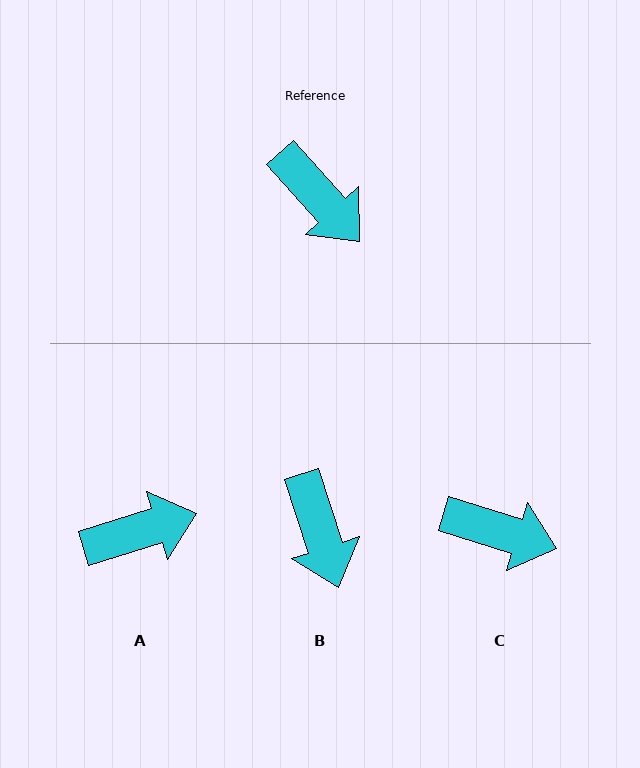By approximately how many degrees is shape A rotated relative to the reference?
Approximately 65 degrees counter-clockwise.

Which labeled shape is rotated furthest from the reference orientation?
A, about 65 degrees away.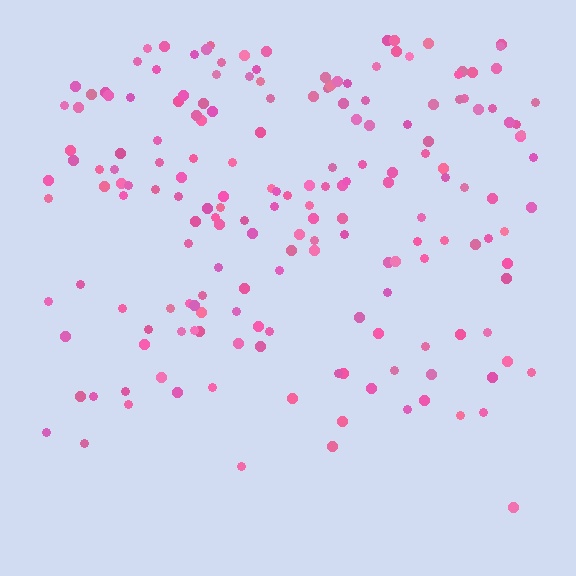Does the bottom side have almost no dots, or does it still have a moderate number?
Still a moderate number, just noticeably fewer than the top.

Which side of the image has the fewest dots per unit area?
The bottom.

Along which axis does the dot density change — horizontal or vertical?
Vertical.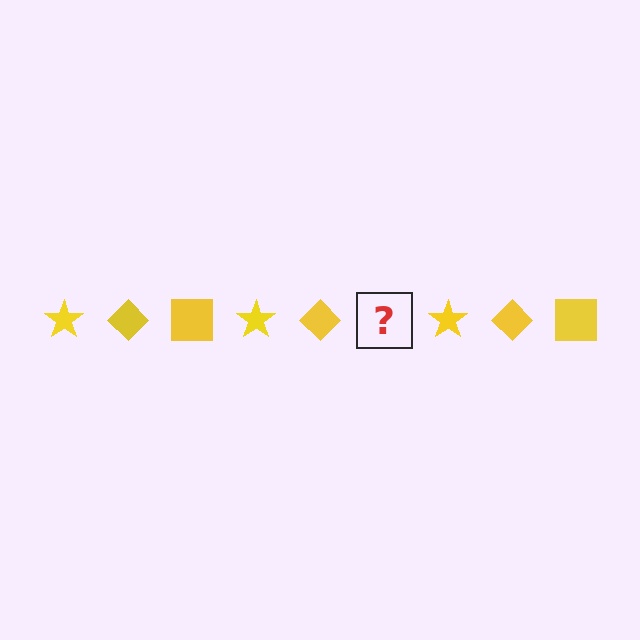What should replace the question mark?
The question mark should be replaced with a yellow square.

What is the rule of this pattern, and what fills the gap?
The rule is that the pattern cycles through star, diamond, square shapes in yellow. The gap should be filled with a yellow square.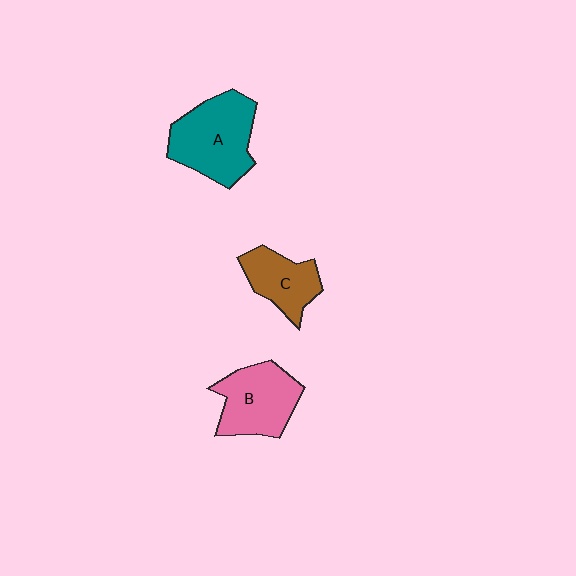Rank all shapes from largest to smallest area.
From largest to smallest: A (teal), B (pink), C (brown).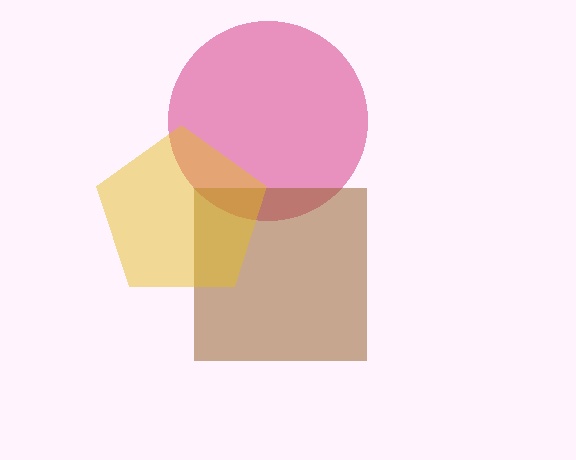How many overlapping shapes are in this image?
There are 3 overlapping shapes in the image.